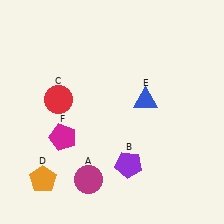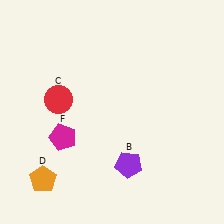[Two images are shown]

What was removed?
The blue triangle (E), the magenta circle (A) were removed in Image 2.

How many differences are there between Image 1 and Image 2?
There are 2 differences between the two images.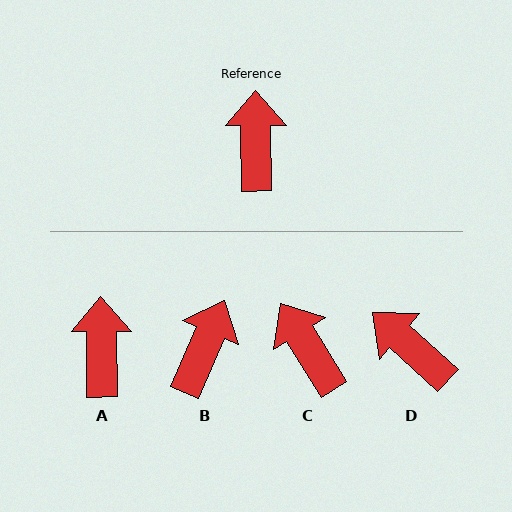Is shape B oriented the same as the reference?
No, it is off by about 24 degrees.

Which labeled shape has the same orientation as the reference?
A.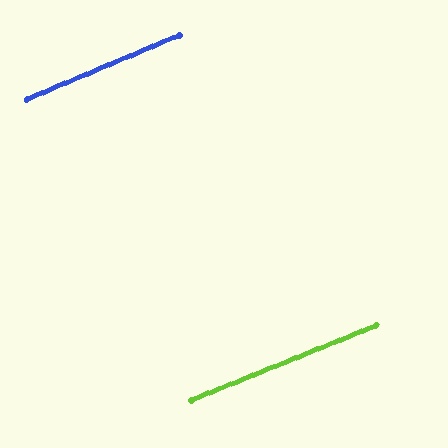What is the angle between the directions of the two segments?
Approximately 1 degree.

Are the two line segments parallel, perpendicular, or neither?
Parallel — their directions differ by only 1.1°.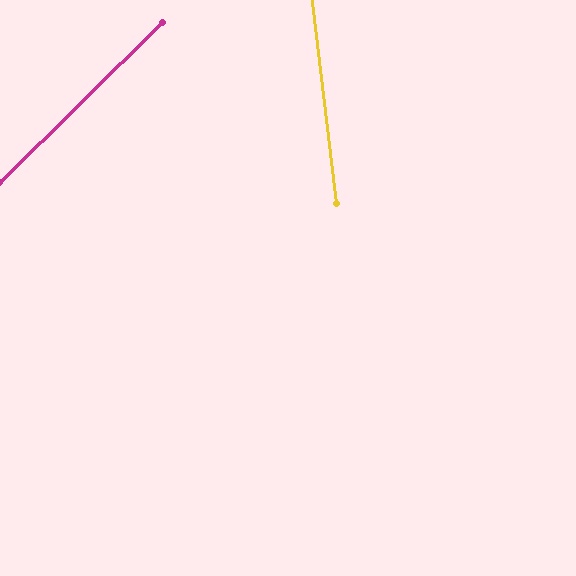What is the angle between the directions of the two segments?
Approximately 52 degrees.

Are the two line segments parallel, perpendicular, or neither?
Neither parallel nor perpendicular — they differ by about 52°.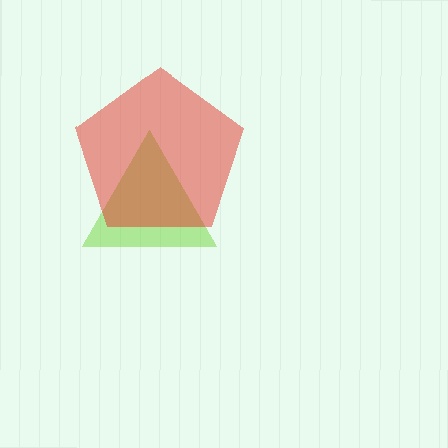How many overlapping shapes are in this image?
There are 2 overlapping shapes in the image.